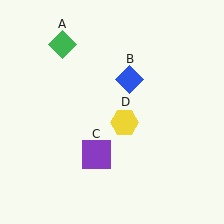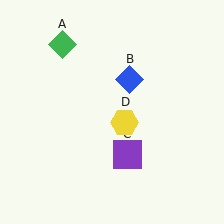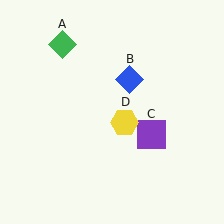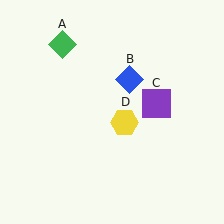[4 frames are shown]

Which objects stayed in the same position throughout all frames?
Green diamond (object A) and blue diamond (object B) and yellow hexagon (object D) remained stationary.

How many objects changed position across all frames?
1 object changed position: purple square (object C).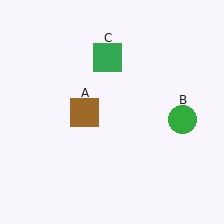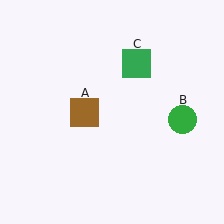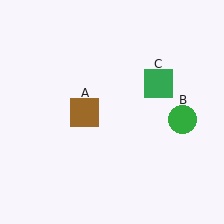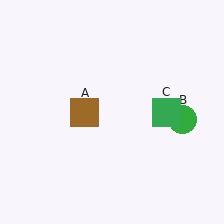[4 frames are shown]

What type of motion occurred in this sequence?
The green square (object C) rotated clockwise around the center of the scene.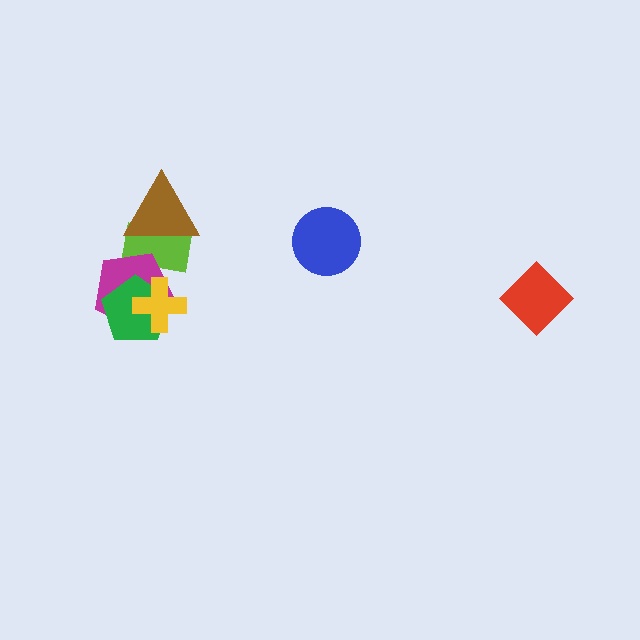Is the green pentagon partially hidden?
Yes, it is partially covered by another shape.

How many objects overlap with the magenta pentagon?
3 objects overlap with the magenta pentagon.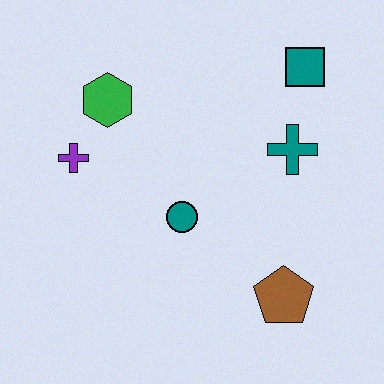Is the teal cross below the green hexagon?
Yes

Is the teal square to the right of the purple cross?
Yes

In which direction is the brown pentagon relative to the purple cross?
The brown pentagon is to the right of the purple cross.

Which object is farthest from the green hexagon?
The brown pentagon is farthest from the green hexagon.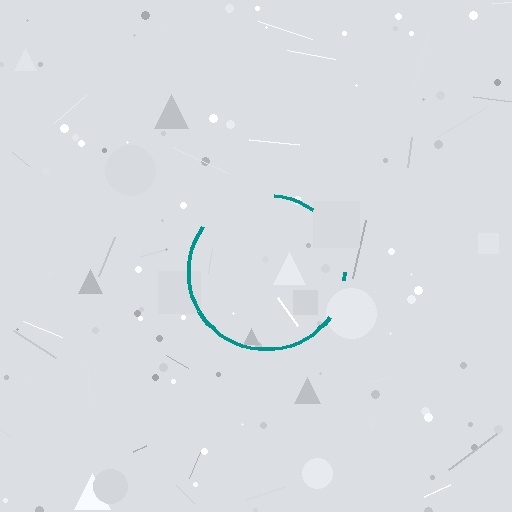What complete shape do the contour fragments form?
The contour fragments form a circle.